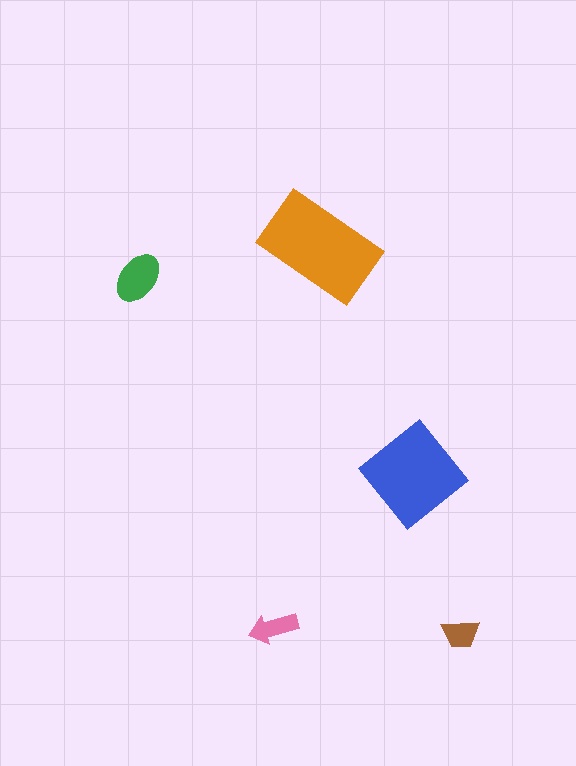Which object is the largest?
The orange rectangle.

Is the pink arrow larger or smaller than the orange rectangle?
Smaller.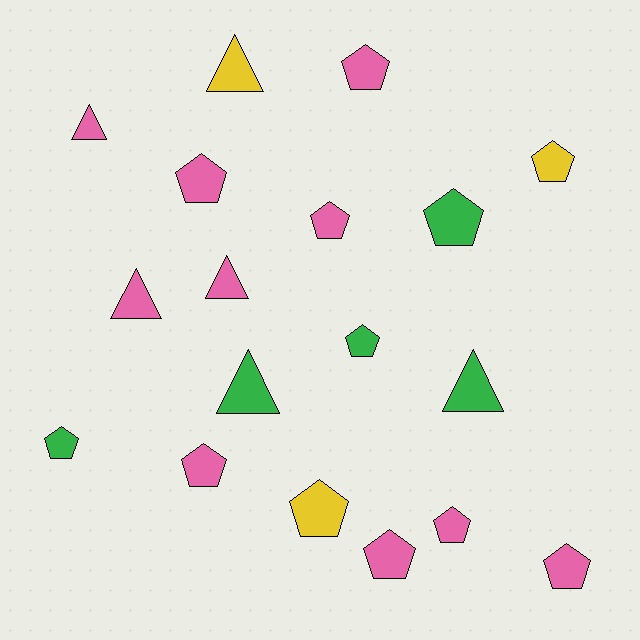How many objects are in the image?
There are 18 objects.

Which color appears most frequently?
Pink, with 10 objects.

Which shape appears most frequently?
Pentagon, with 12 objects.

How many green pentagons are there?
There are 3 green pentagons.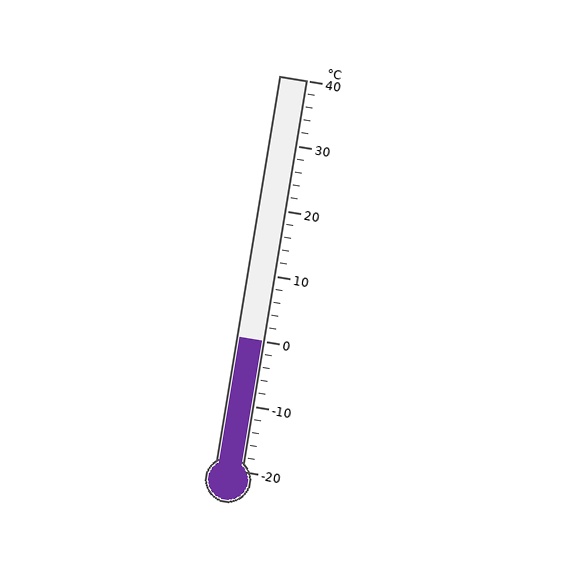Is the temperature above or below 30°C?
The temperature is below 30°C.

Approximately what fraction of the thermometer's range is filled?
The thermometer is filled to approximately 35% of its range.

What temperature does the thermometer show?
The thermometer shows approximately 0°C.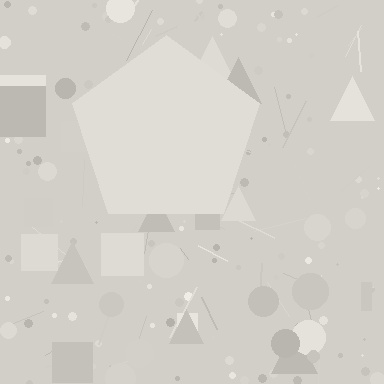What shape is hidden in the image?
A pentagon is hidden in the image.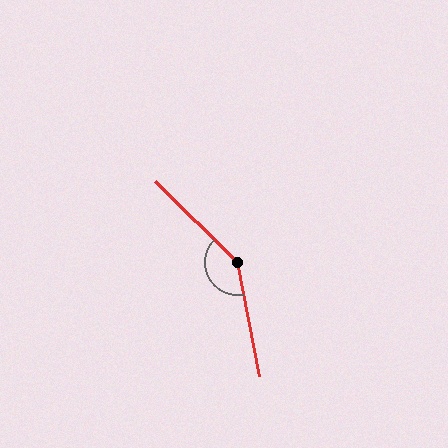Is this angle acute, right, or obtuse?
It is obtuse.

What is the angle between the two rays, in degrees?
Approximately 145 degrees.